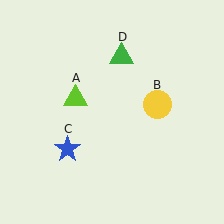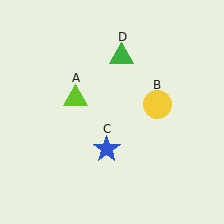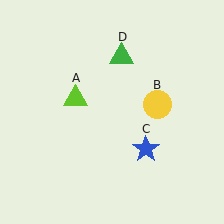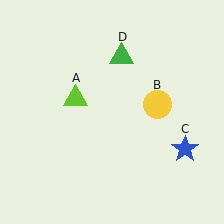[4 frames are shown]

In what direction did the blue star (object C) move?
The blue star (object C) moved right.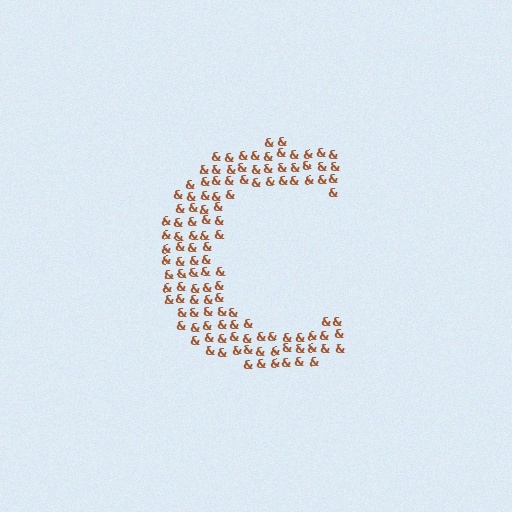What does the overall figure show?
The overall figure shows the letter C.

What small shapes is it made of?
It is made of small ampersands.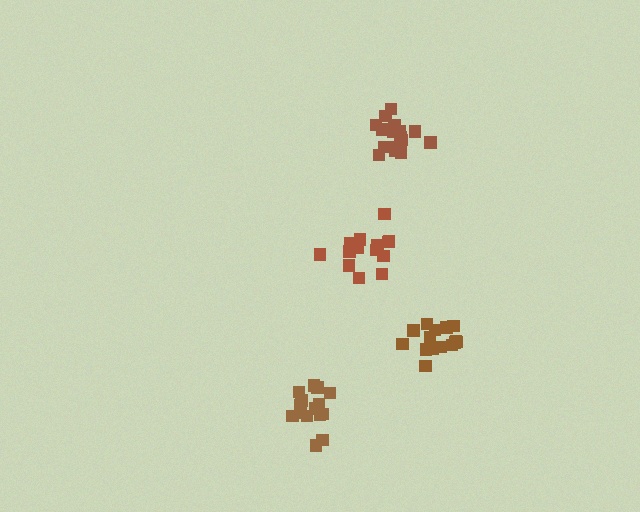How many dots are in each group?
Group 1: 17 dots, Group 2: 15 dots, Group 3: 17 dots, Group 4: 14 dots (63 total).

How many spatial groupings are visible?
There are 4 spatial groupings.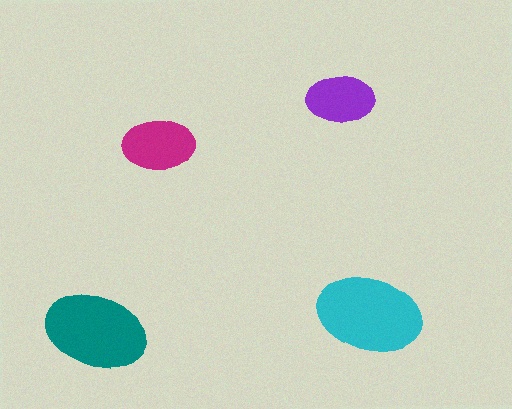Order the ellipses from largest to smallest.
the cyan one, the teal one, the magenta one, the purple one.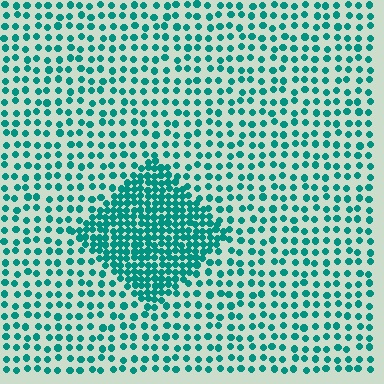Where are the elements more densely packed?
The elements are more densely packed inside the diamond boundary.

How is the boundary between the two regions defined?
The boundary is defined by a change in element density (approximately 2.4x ratio). All elements are the same color, size, and shape.